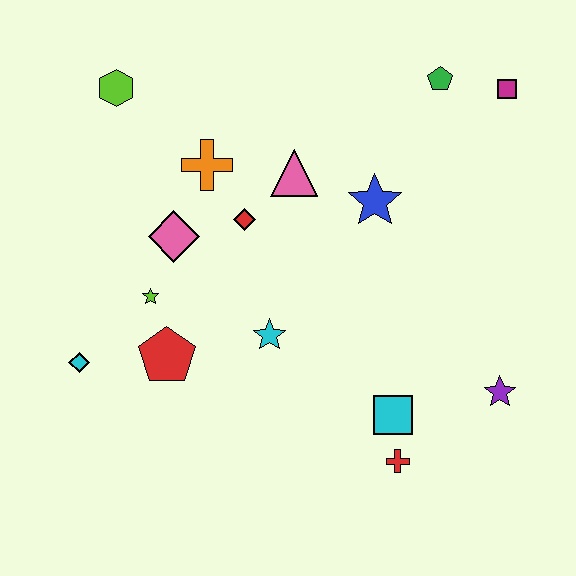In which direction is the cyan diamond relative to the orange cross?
The cyan diamond is below the orange cross.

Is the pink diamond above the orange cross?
No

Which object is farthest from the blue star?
The cyan diamond is farthest from the blue star.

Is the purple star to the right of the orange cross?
Yes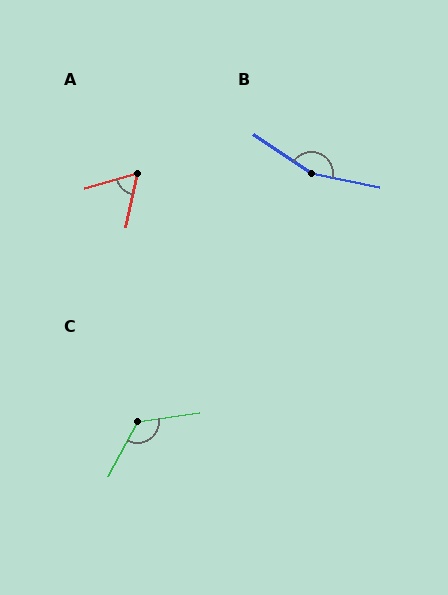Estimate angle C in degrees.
Approximately 126 degrees.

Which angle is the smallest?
A, at approximately 61 degrees.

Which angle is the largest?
B, at approximately 157 degrees.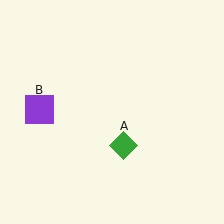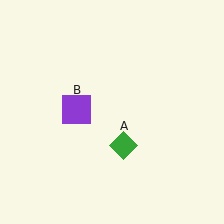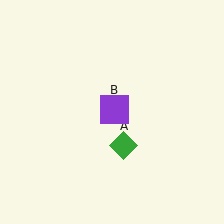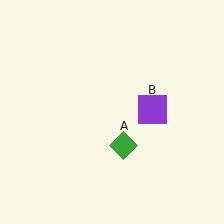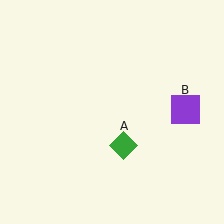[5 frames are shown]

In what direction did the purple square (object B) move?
The purple square (object B) moved right.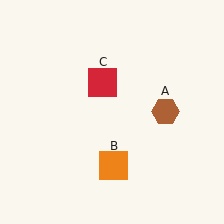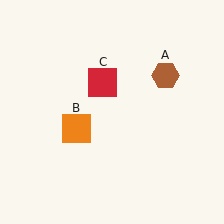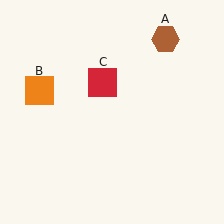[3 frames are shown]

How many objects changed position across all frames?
2 objects changed position: brown hexagon (object A), orange square (object B).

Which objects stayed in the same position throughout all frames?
Red square (object C) remained stationary.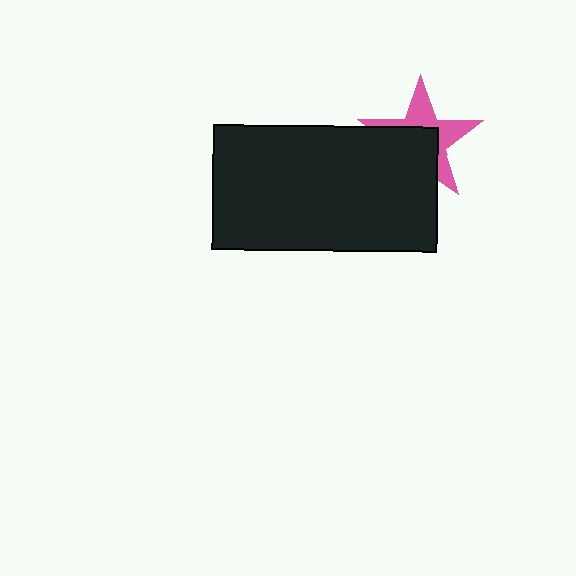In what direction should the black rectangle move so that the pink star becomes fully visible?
The black rectangle should move toward the lower-left. That is the shortest direction to clear the overlap and leave the pink star fully visible.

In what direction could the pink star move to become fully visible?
The pink star could move toward the upper-right. That would shift it out from behind the black rectangle entirely.